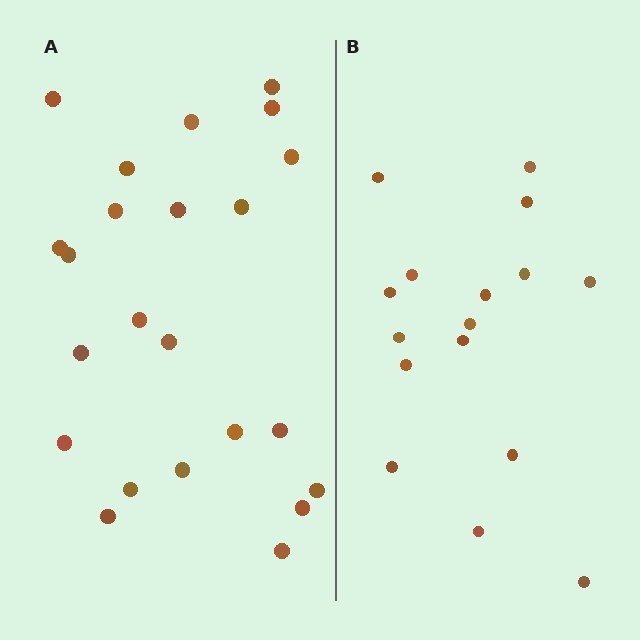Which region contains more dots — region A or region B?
Region A (the left region) has more dots.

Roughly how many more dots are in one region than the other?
Region A has roughly 8 or so more dots than region B.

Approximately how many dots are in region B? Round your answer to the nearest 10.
About 20 dots. (The exact count is 16, which rounds to 20.)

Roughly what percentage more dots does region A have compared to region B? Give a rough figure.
About 45% more.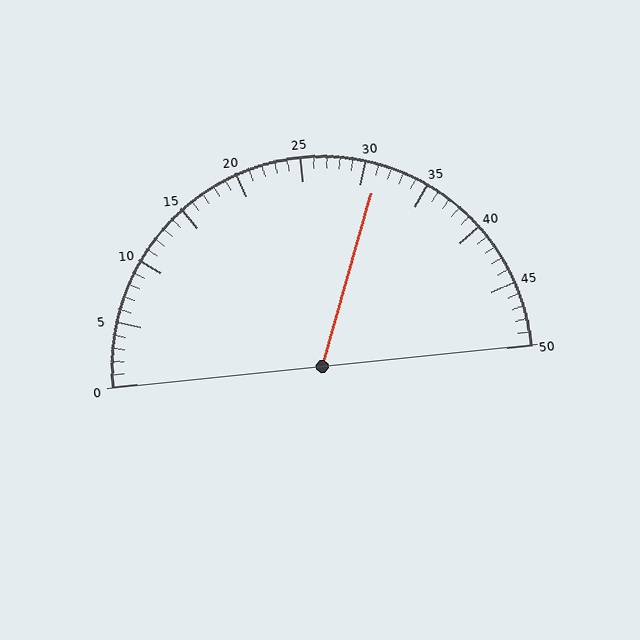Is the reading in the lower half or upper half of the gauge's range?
The reading is in the upper half of the range (0 to 50).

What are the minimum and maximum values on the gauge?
The gauge ranges from 0 to 50.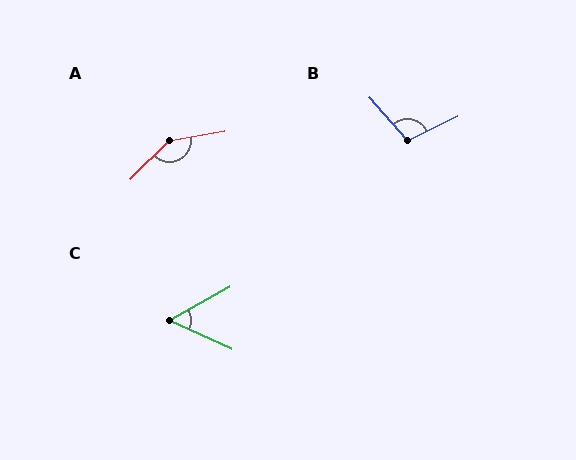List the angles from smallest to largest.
C (54°), B (106°), A (145°).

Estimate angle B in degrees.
Approximately 106 degrees.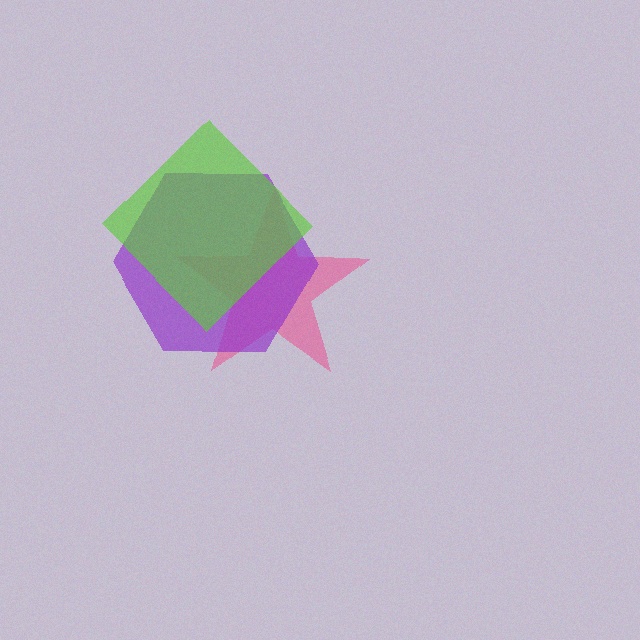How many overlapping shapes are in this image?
There are 3 overlapping shapes in the image.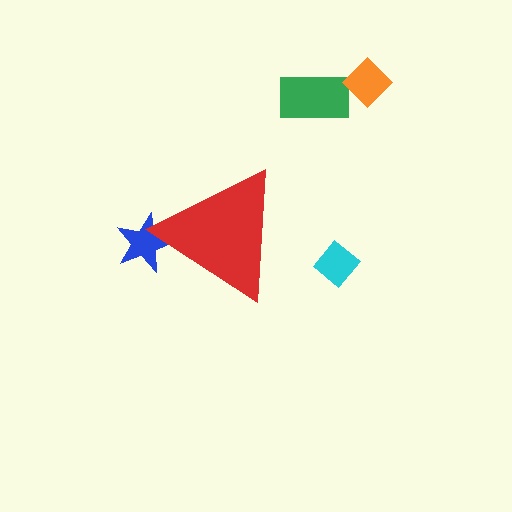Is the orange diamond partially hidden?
No, the orange diamond is fully visible.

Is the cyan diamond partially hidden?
No, the cyan diamond is fully visible.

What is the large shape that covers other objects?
A red triangle.